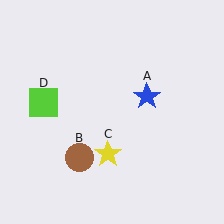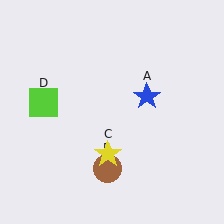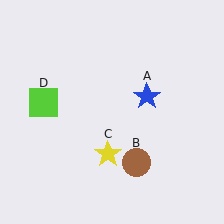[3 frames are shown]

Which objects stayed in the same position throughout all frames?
Blue star (object A) and yellow star (object C) and lime square (object D) remained stationary.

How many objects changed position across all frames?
1 object changed position: brown circle (object B).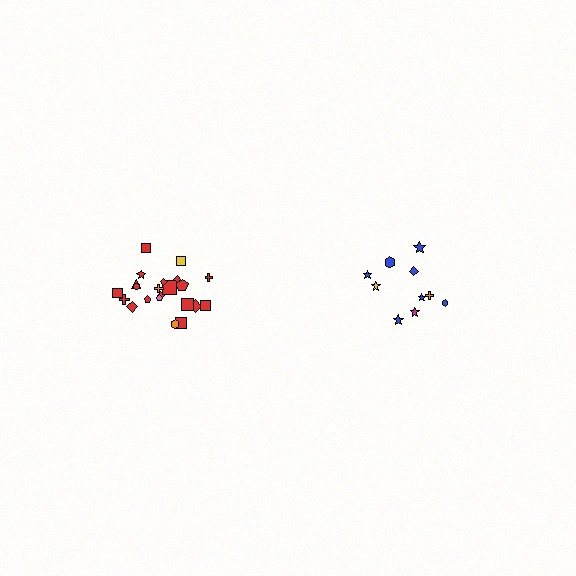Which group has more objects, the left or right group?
The left group.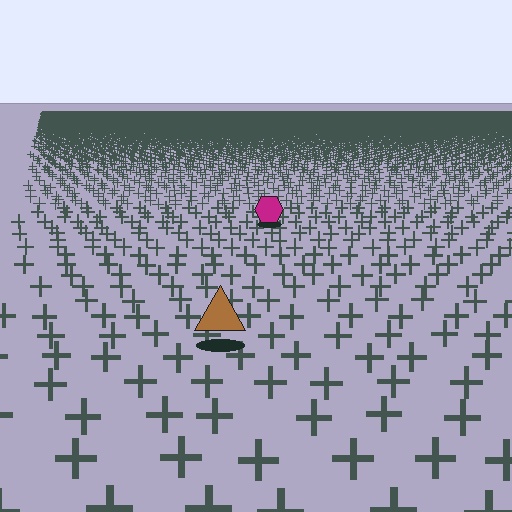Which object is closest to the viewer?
The brown triangle is closest. The texture marks near it are larger and more spread out.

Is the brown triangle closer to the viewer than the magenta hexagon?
Yes. The brown triangle is closer — you can tell from the texture gradient: the ground texture is coarser near it.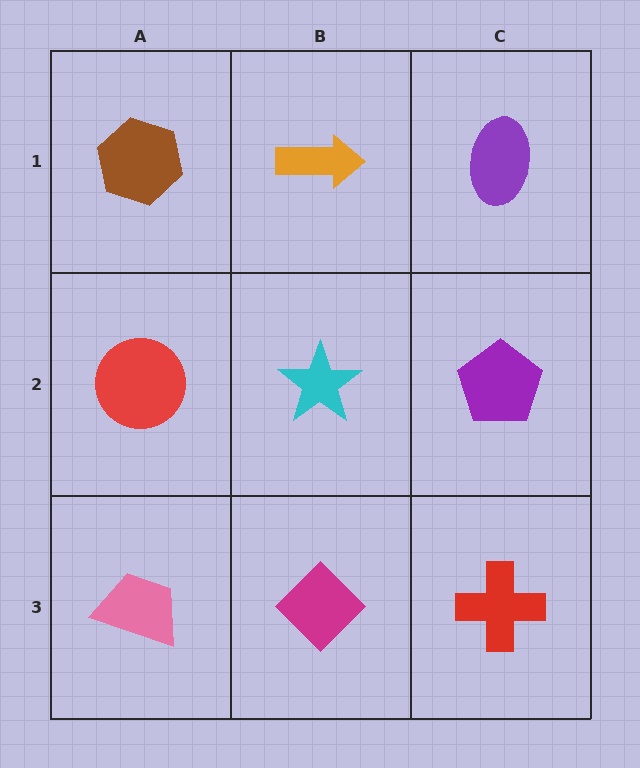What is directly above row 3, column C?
A purple pentagon.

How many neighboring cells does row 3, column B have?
3.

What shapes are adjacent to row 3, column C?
A purple pentagon (row 2, column C), a magenta diamond (row 3, column B).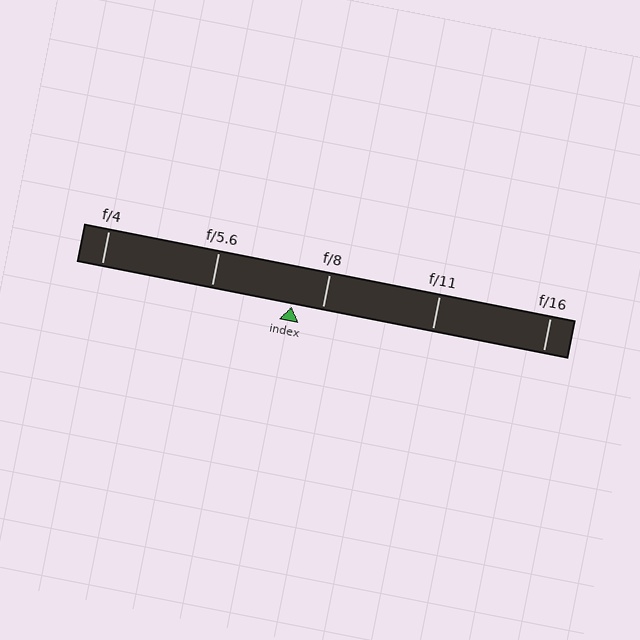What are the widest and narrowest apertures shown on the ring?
The widest aperture shown is f/4 and the narrowest is f/16.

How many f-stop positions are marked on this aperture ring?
There are 5 f-stop positions marked.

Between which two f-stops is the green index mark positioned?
The index mark is between f/5.6 and f/8.